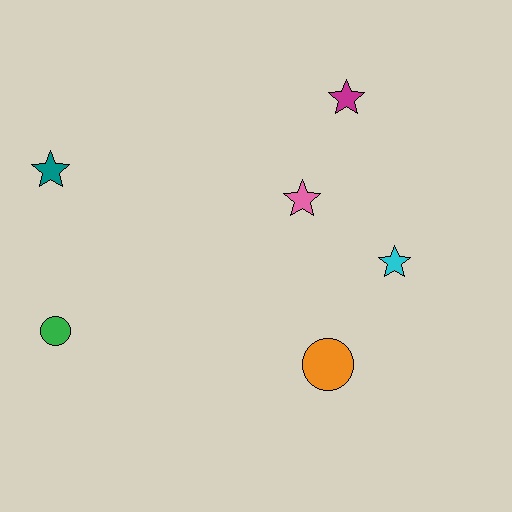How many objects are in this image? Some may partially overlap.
There are 6 objects.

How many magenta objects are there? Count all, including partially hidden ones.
There is 1 magenta object.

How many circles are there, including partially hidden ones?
There are 2 circles.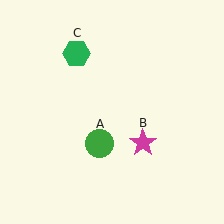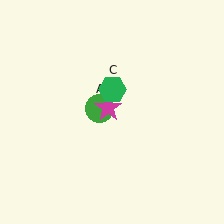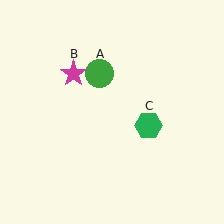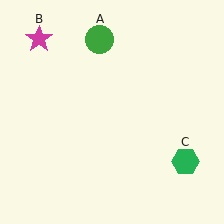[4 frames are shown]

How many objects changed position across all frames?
3 objects changed position: green circle (object A), magenta star (object B), green hexagon (object C).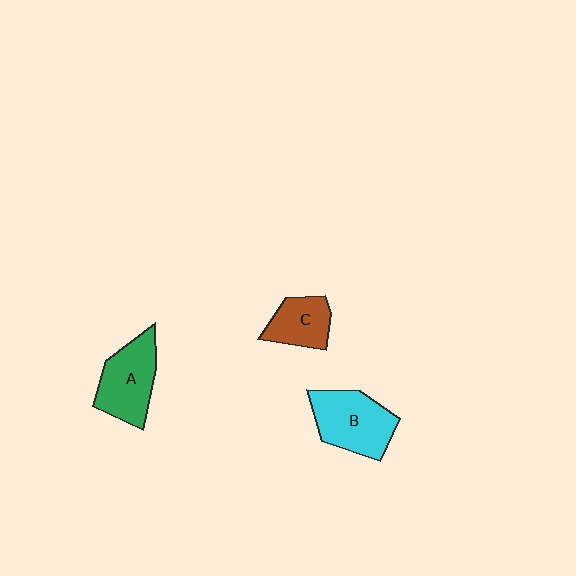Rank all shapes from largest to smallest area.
From largest to smallest: B (cyan), A (green), C (brown).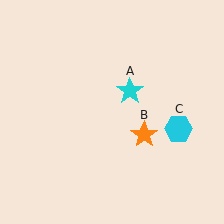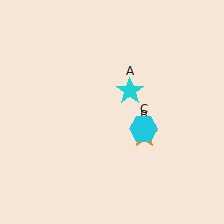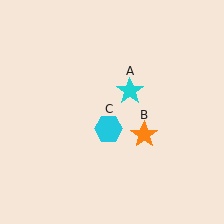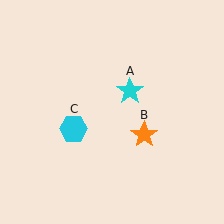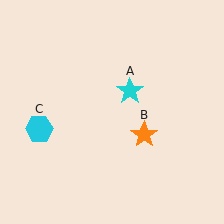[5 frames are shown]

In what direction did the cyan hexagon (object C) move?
The cyan hexagon (object C) moved left.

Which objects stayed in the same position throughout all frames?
Cyan star (object A) and orange star (object B) remained stationary.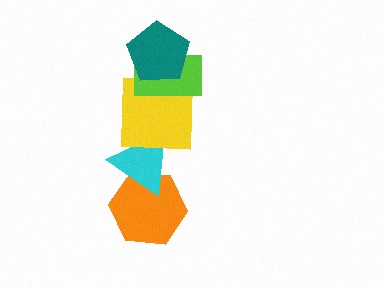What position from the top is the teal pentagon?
The teal pentagon is 1st from the top.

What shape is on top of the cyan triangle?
The yellow square is on top of the cyan triangle.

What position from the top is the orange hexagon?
The orange hexagon is 5th from the top.